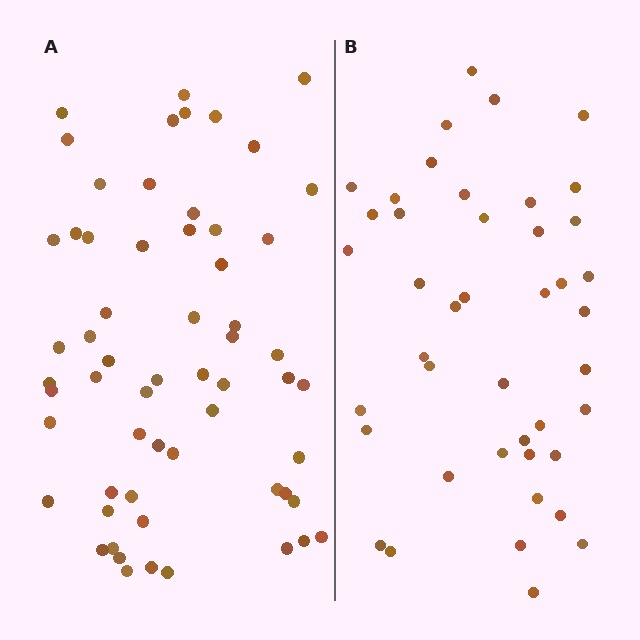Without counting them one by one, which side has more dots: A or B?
Region A (the left region) has more dots.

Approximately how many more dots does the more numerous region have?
Region A has approximately 15 more dots than region B.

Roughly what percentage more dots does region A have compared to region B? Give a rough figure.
About 40% more.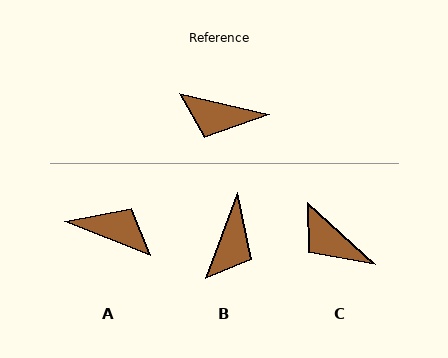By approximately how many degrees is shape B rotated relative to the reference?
Approximately 83 degrees counter-clockwise.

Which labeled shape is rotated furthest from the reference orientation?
A, about 171 degrees away.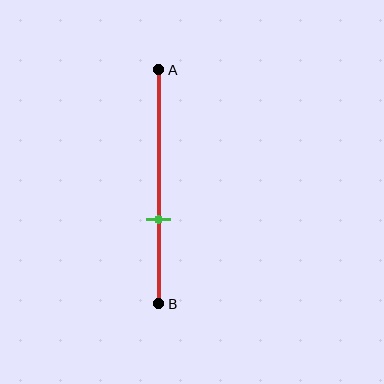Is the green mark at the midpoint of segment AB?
No, the mark is at about 65% from A, not at the 50% midpoint.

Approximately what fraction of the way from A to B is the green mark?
The green mark is approximately 65% of the way from A to B.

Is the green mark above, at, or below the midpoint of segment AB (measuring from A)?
The green mark is below the midpoint of segment AB.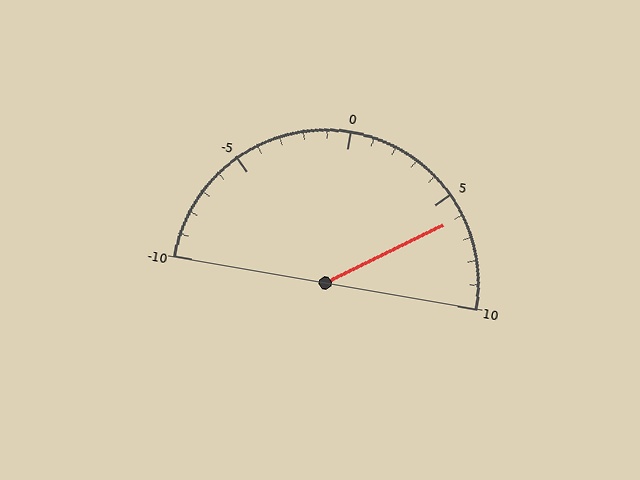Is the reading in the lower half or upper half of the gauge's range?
The reading is in the upper half of the range (-10 to 10).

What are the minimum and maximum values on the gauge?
The gauge ranges from -10 to 10.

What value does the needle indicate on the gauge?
The needle indicates approximately 6.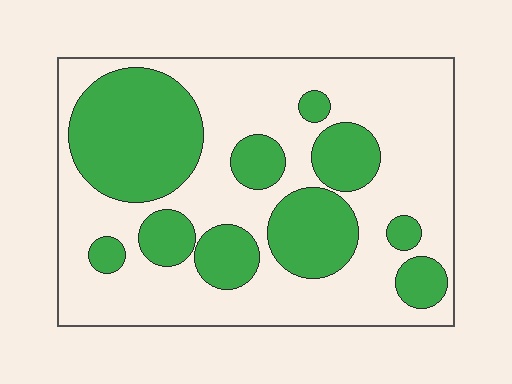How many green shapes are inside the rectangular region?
10.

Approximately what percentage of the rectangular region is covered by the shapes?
Approximately 35%.